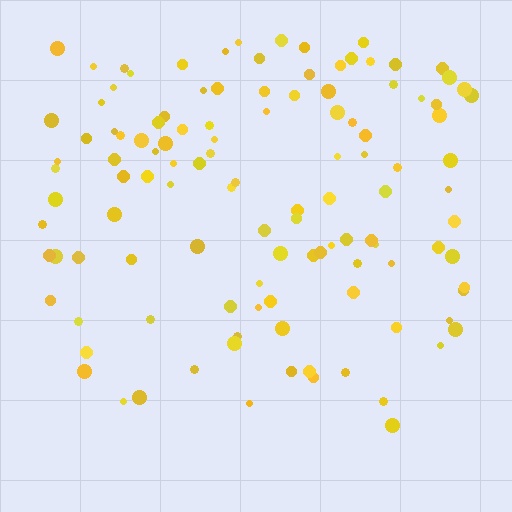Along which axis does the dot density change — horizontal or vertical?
Vertical.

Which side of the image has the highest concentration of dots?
The top.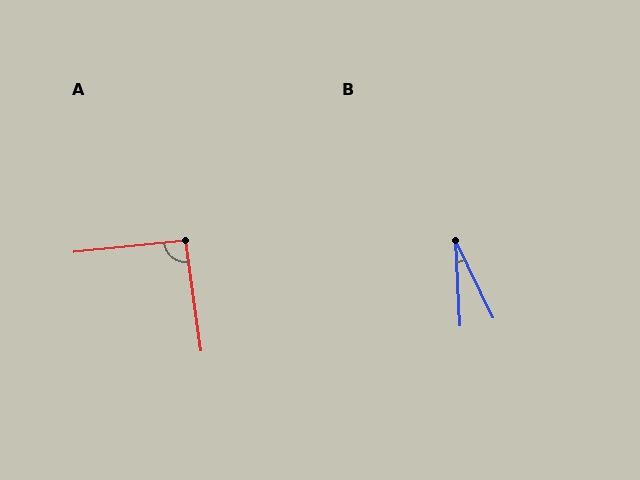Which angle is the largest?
A, at approximately 92 degrees.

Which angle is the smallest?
B, at approximately 23 degrees.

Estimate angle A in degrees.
Approximately 92 degrees.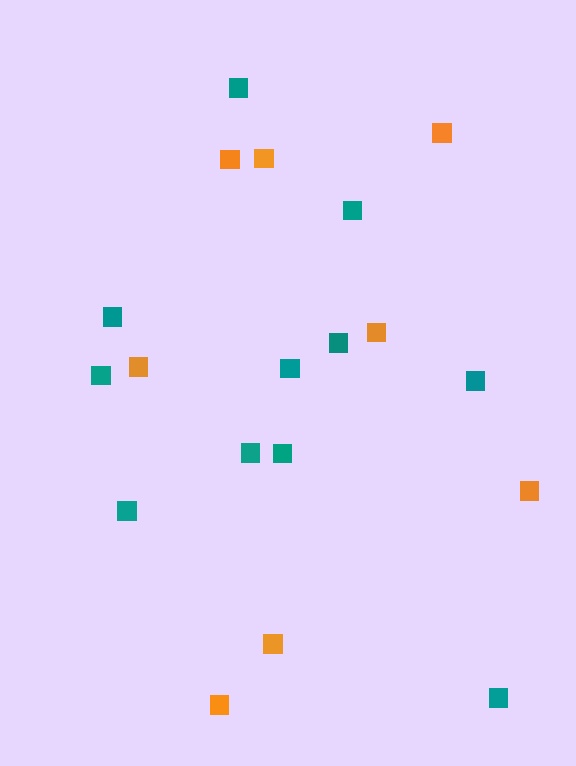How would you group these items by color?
There are 2 groups: one group of orange squares (8) and one group of teal squares (11).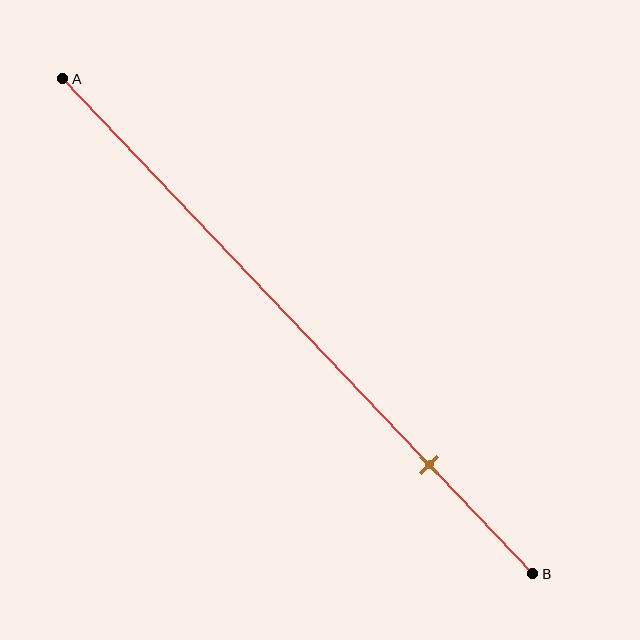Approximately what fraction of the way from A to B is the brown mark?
The brown mark is approximately 80% of the way from A to B.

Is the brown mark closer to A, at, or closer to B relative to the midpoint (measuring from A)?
The brown mark is closer to point B than the midpoint of segment AB.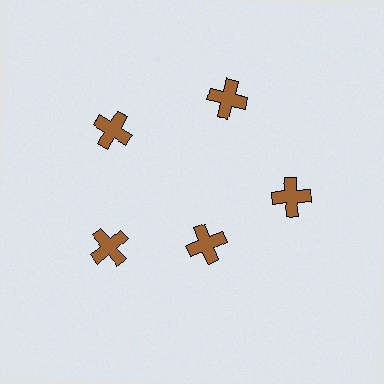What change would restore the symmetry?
The symmetry would be restored by moving it outward, back onto the ring so that all 5 crosses sit at equal angles and equal distance from the center.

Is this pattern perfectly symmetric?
No. The 5 brown crosses are arranged in a ring, but one element near the 5 o'clock position is pulled inward toward the center, breaking the 5-fold rotational symmetry.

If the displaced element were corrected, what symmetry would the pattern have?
It would have 5-fold rotational symmetry — the pattern would map onto itself every 72 degrees.